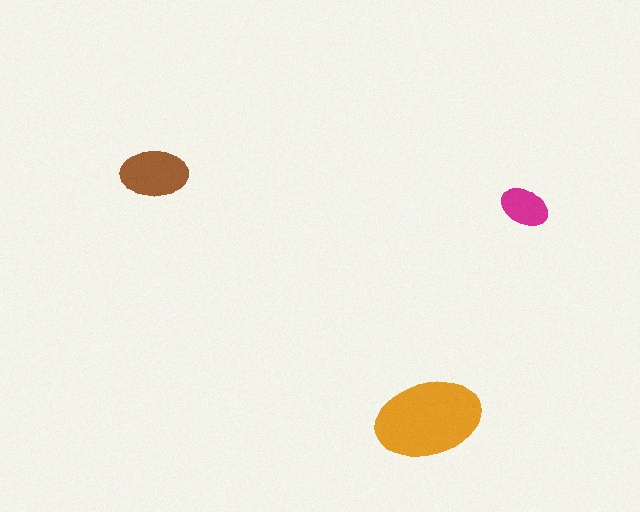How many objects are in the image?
There are 3 objects in the image.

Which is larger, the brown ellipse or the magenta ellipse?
The brown one.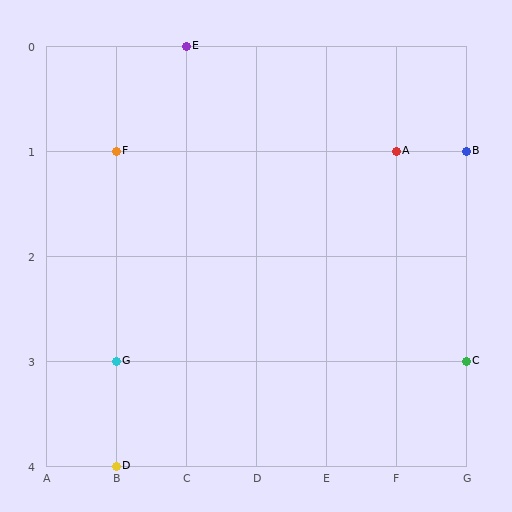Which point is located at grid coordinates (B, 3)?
Point G is at (B, 3).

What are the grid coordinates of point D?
Point D is at grid coordinates (B, 4).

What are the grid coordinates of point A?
Point A is at grid coordinates (F, 1).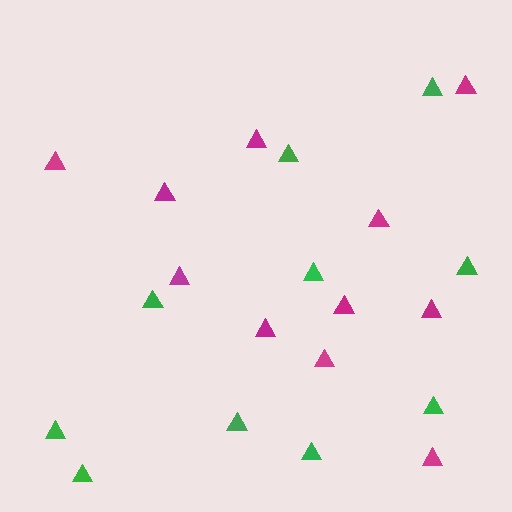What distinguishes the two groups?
There are 2 groups: one group of magenta triangles (11) and one group of green triangles (10).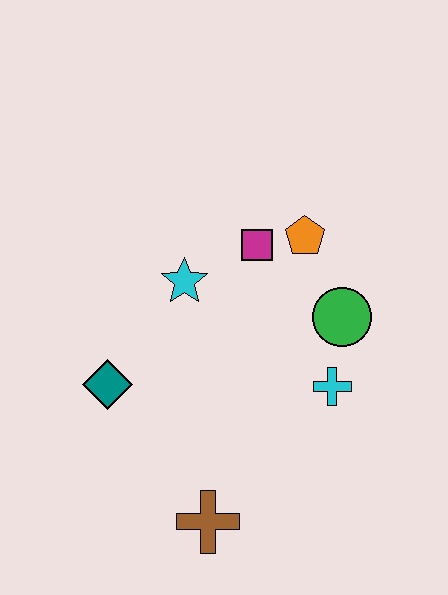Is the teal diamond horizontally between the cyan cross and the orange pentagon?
No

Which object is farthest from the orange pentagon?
The brown cross is farthest from the orange pentagon.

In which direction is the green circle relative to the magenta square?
The green circle is to the right of the magenta square.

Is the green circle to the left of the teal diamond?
No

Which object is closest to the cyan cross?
The green circle is closest to the cyan cross.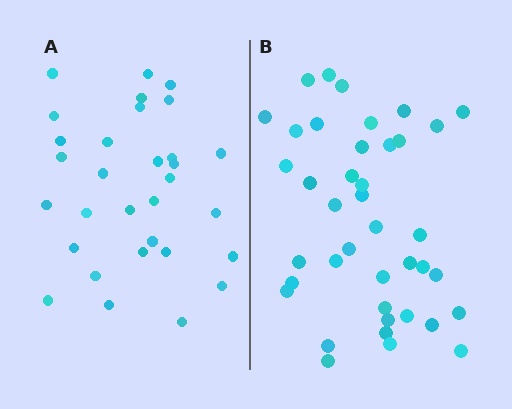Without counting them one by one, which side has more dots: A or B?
Region B (the right region) has more dots.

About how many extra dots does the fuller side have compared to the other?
Region B has roughly 8 or so more dots than region A.